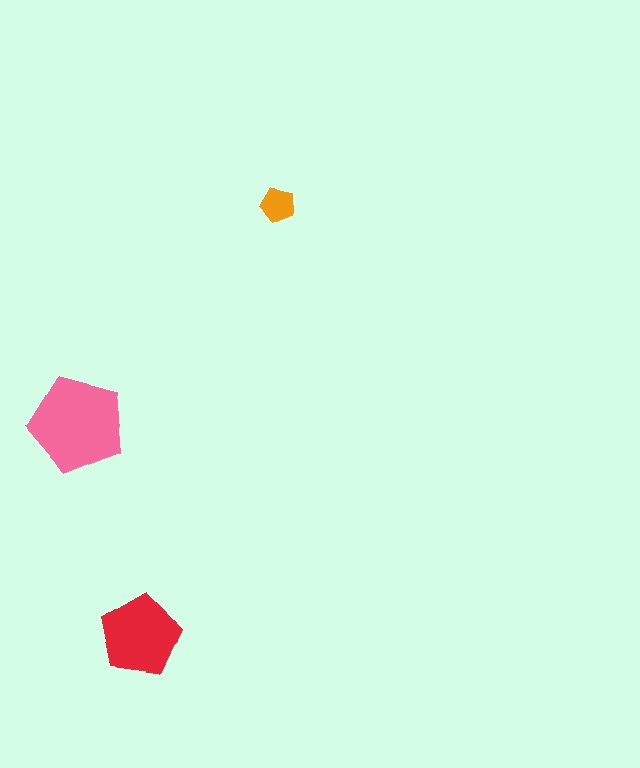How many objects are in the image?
There are 3 objects in the image.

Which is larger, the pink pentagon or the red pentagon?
The pink one.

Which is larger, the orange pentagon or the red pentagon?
The red one.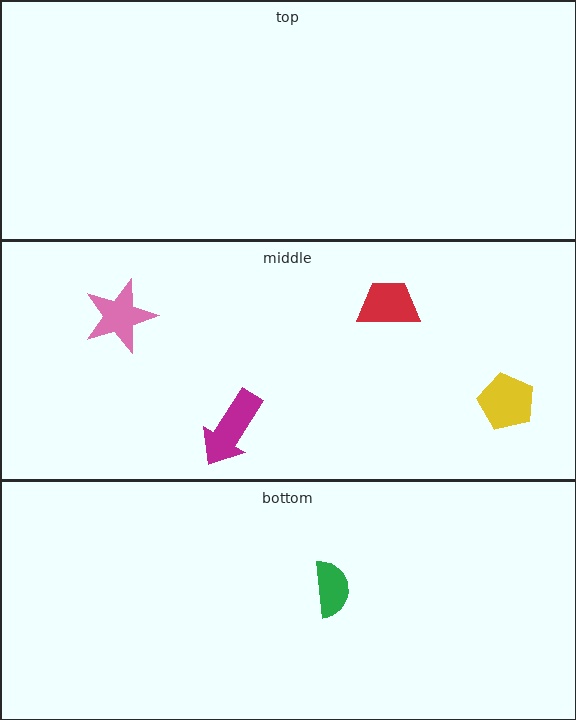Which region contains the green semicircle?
The bottom region.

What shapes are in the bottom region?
The green semicircle.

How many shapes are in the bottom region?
1.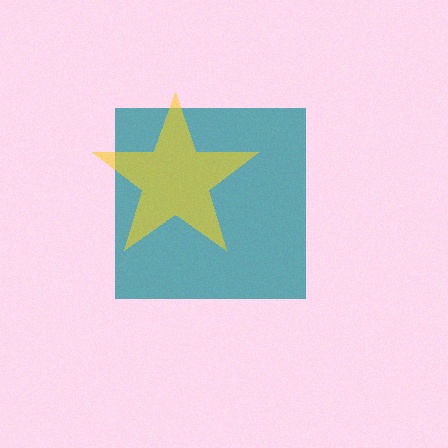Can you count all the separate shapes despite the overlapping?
Yes, there are 2 separate shapes.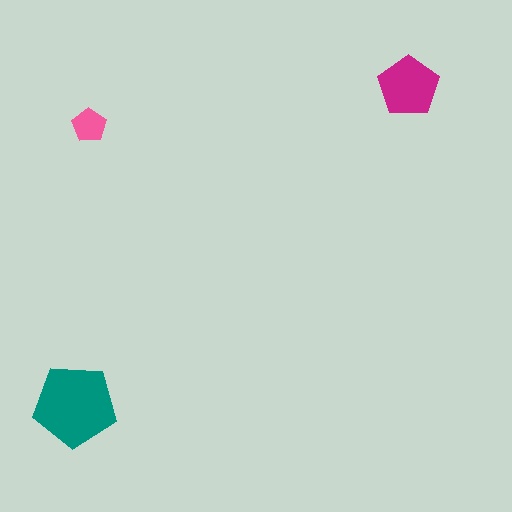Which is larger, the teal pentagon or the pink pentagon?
The teal one.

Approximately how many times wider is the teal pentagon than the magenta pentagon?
About 1.5 times wider.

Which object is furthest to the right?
The magenta pentagon is rightmost.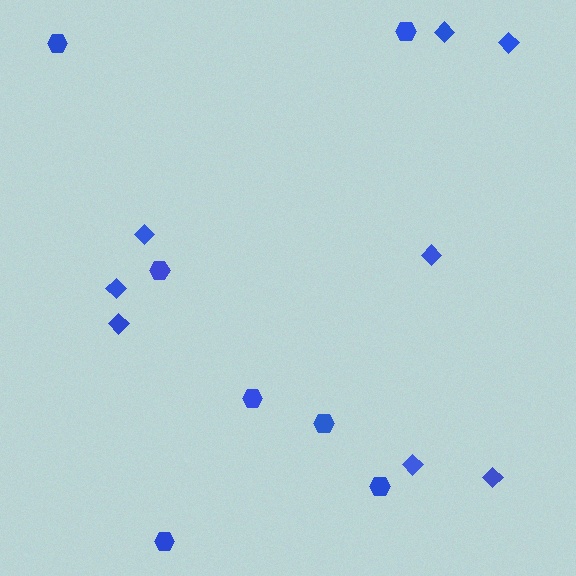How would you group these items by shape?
There are 2 groups: one group of hexagons (7) and one group of diamonds (8).